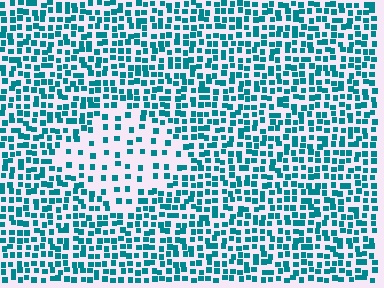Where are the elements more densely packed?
The elements are more densely packed outside the diamond boundary.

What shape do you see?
I see a diamond.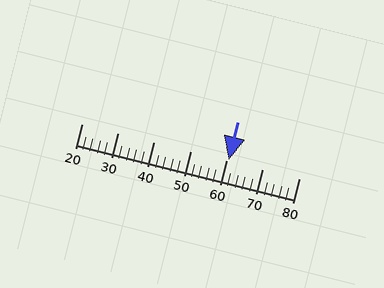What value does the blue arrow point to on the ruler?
The blue arrow points to approximately 61.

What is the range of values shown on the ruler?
The ruler shows values from 20 to 80.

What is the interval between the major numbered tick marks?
The major tick marks are spaced 10 units apart.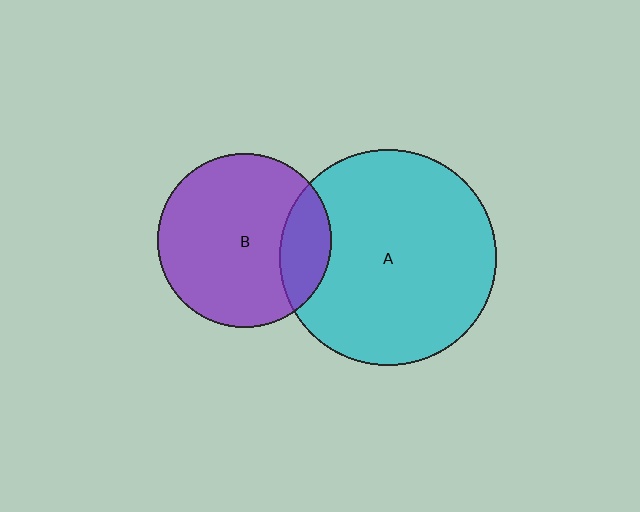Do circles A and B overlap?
Yes.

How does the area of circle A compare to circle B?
Approximately 1.6 times.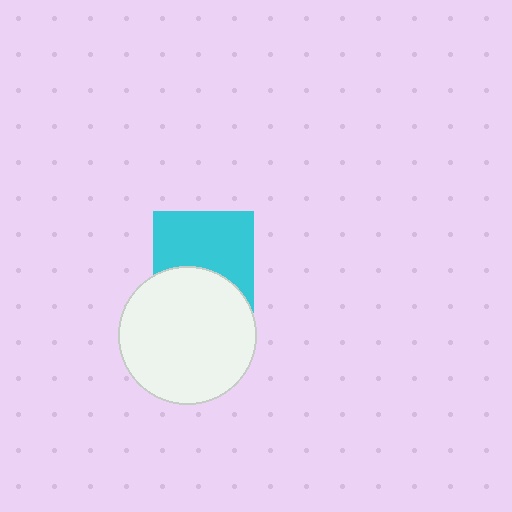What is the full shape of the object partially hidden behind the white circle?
The partially hidden object is a cyan square.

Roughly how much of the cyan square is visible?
About half of it is visible (roughly 63%).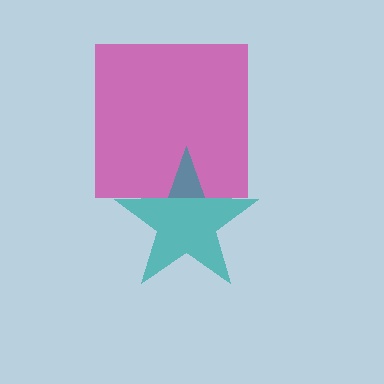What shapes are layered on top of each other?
The layered shapes are: a magenta square, a teal star.